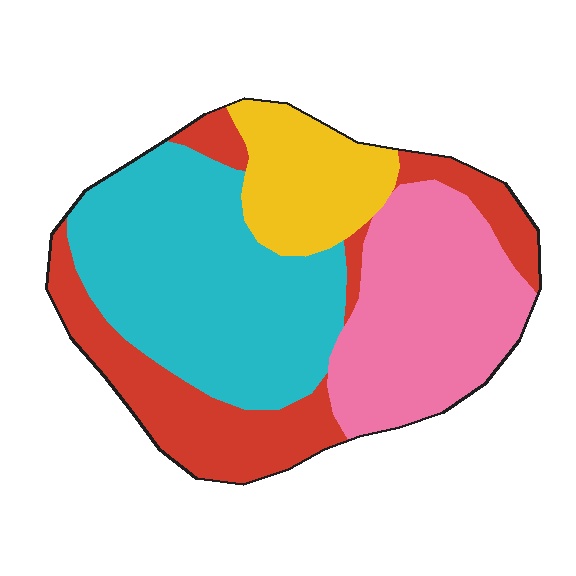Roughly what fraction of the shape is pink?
Pink covers around 25% of the shape.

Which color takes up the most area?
Cyan, at roughly 35%.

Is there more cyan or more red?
Cyan.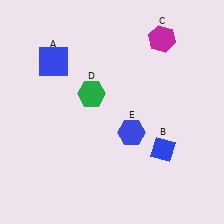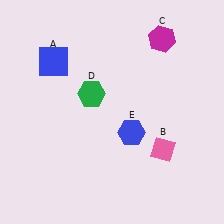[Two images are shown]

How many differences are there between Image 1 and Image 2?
There is 1 difference between the two images.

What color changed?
The diamond (B) changed from blue in Image 1 to pink in Image 2.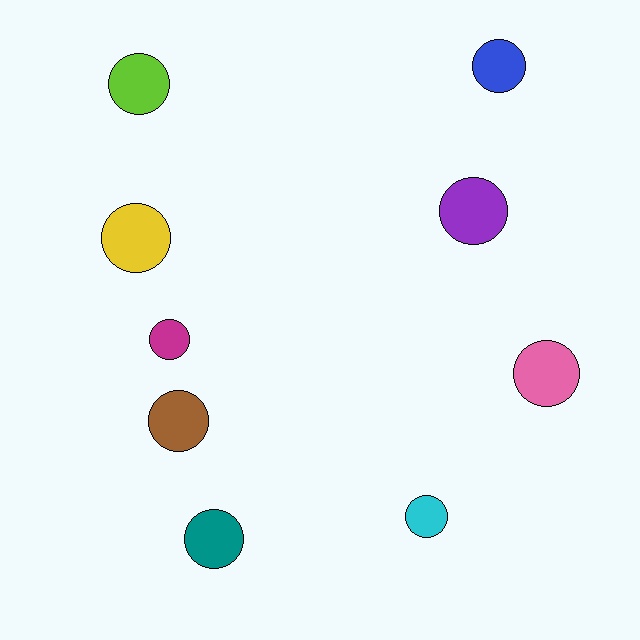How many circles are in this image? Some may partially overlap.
There are 9 circles.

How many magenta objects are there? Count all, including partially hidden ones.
There is 1 magenta object.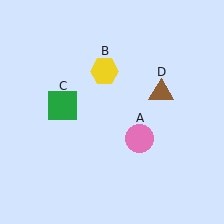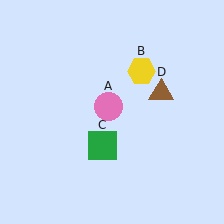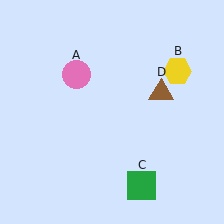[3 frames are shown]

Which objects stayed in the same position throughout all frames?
Brown triangle (object D) remained stationary.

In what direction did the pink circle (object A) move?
The pink circle (object A) moved up and to the left.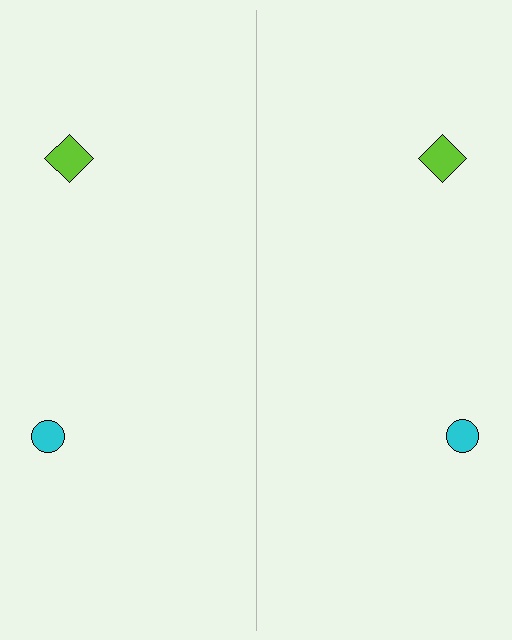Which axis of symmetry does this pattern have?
The pattern has a vertical axis of symmetry running through the center of the image.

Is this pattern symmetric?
Yes, this pattern has bilateral (reflection) symmetry.